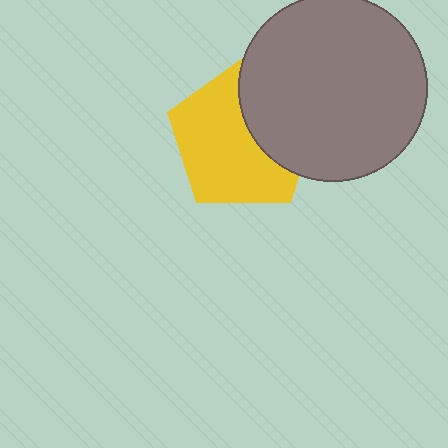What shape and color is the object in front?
The object in front is a gray circle.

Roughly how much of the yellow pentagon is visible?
About half of it is visible (roughly 65%).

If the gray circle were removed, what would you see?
You would see the complete yellow pentagon.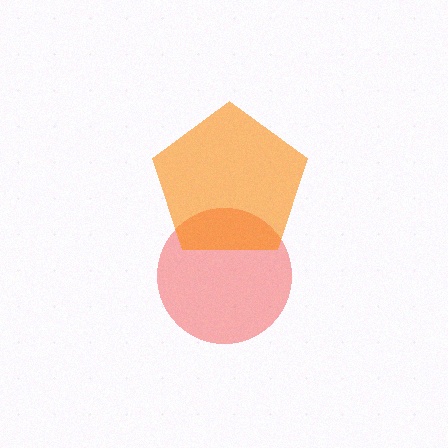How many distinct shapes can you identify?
There are 2 distinct shapes: a red circle, an orange pentagon.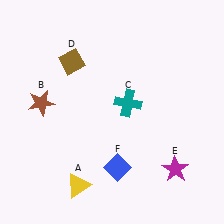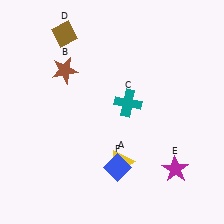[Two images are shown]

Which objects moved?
The objects that moved are: the yellow triangle (A), the brown star (B), the brown diamond (D).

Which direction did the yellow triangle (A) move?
The yellow triangle (A) moved right.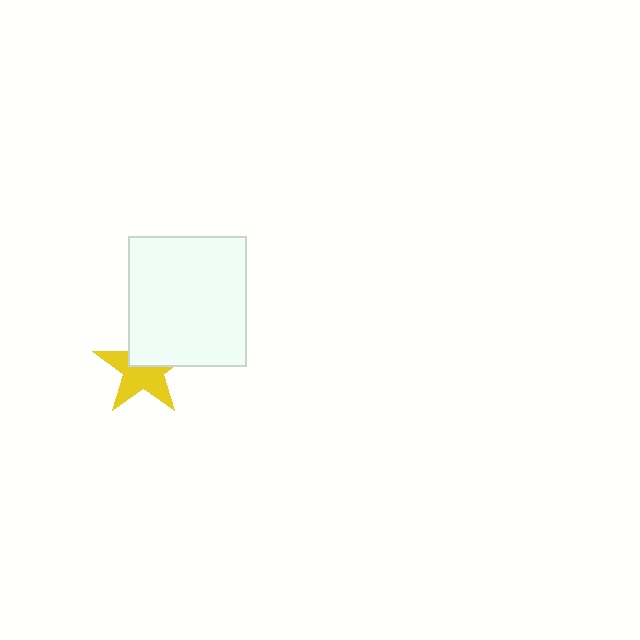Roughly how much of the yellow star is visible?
About half of it is visible (roughly 58%).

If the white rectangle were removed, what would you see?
You would see the complete yellow star.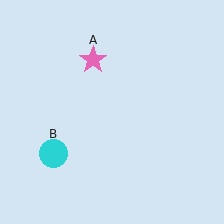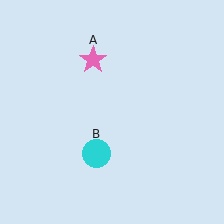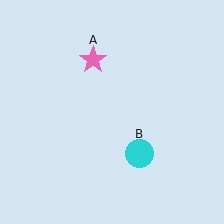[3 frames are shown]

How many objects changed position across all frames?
1 object changed position: cyan circle (object B).